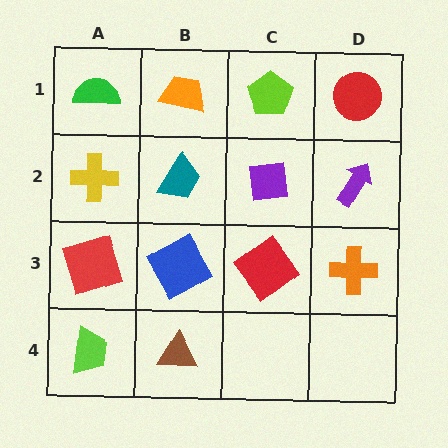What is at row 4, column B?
A brown triangle.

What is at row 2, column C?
A purple square.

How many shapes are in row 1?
4 shapes.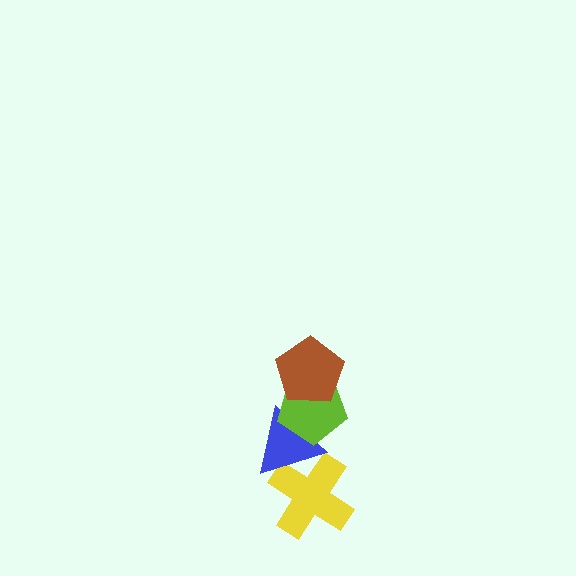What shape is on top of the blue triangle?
The lime pentagon is on top of the blue triangle.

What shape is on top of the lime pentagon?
The brown pentagon is on top of the lime pentagon.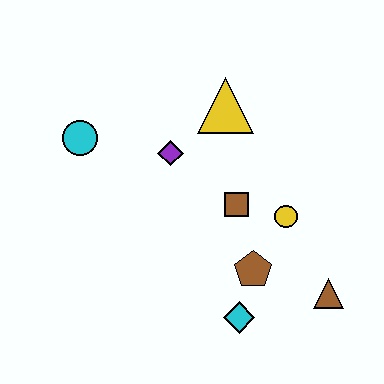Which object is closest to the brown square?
The yellow circle is closest to the brown square.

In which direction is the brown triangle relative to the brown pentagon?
The brown triangle is to the right of the brown pentagon.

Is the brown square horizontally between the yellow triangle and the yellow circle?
Yes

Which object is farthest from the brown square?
The cyan circle is farthest from the brown square.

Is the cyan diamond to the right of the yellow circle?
No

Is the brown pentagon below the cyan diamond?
No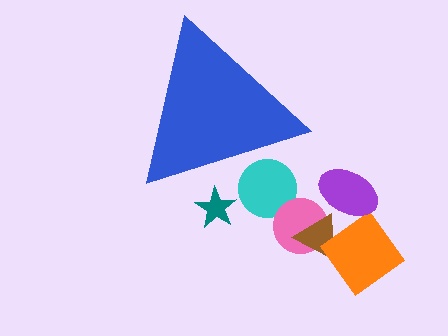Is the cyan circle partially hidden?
Yes, the cyan circle is partially hidden behind the blue triangle.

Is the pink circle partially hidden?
No, the pink circle is fully visible.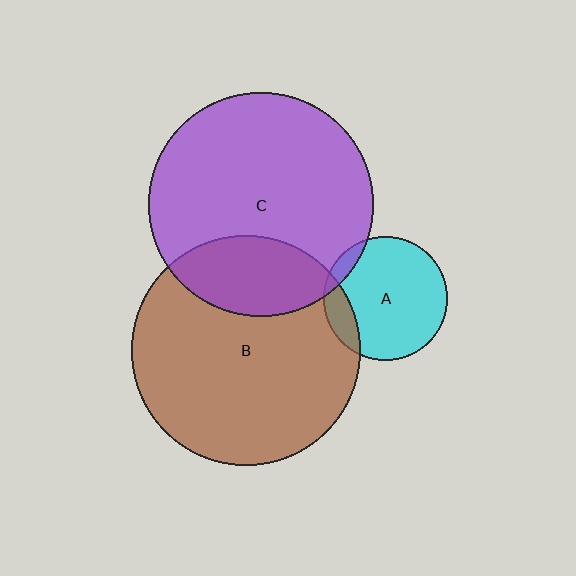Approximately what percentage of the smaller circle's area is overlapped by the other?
Approximately 15%.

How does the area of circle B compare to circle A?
Approximately 3.4 times.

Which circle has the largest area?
Circle B (brown).